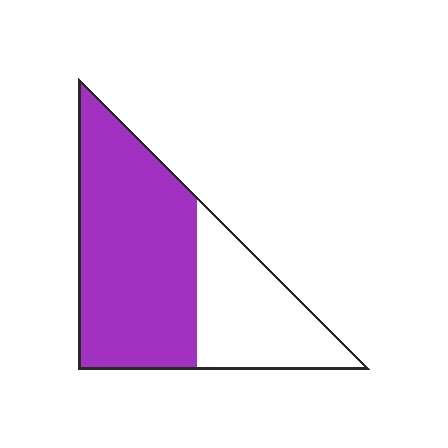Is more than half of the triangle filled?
Yes.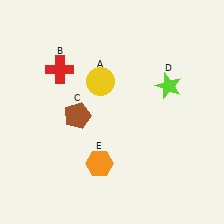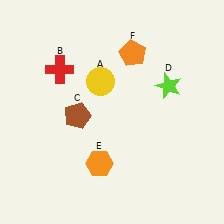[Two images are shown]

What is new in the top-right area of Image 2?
An orange pentagon (F) was added in the top-right area of Image 2.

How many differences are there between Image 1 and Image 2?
There is 1 difference between the two images.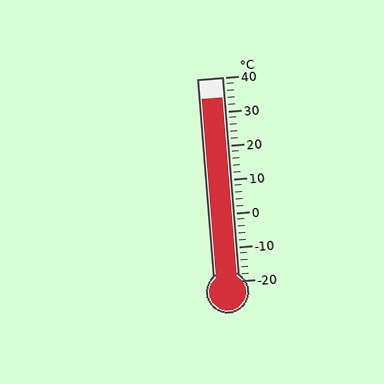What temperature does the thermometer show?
The thermometer shows approximately 34°C.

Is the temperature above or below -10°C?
The temperature is above -10°C.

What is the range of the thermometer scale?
The thermometer scale ranges from -20°C to 40°C.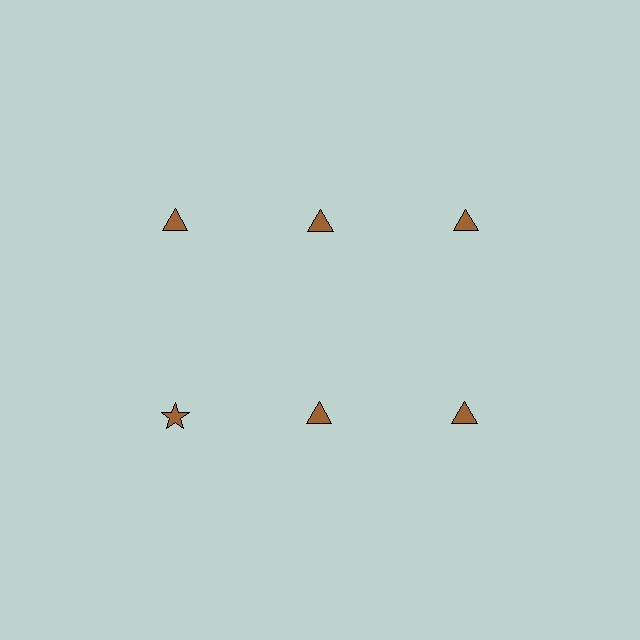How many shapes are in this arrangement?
There are 6 shapes arranged in a grid pattern.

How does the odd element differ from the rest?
It has a different shape: star instead of triangle.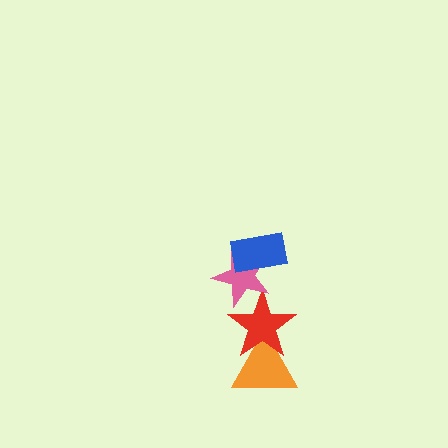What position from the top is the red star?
The red star is 3rd from the top.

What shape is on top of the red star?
The pink star is on top of the red star.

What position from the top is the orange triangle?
The orange triangle is 4th from the top.